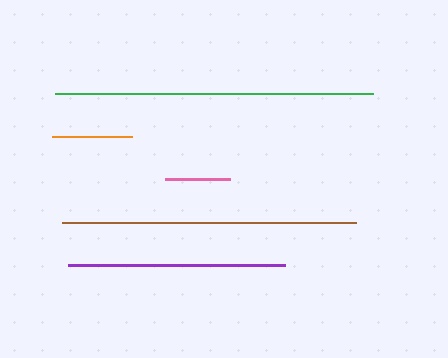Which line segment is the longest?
The green line is the longest at approximately 317 pixels.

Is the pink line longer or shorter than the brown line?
The brown line is longer than the pink line.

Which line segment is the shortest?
The pink line is the shortest at approximately 65 pixels.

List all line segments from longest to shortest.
From longest to shortest: green, brown, purple, orange, pink.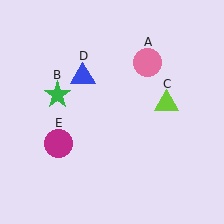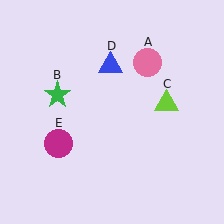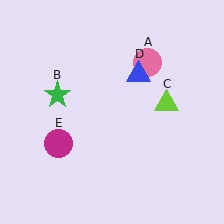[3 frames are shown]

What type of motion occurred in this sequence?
The blue triangle (object D) rotated clockwise around the center of the scene.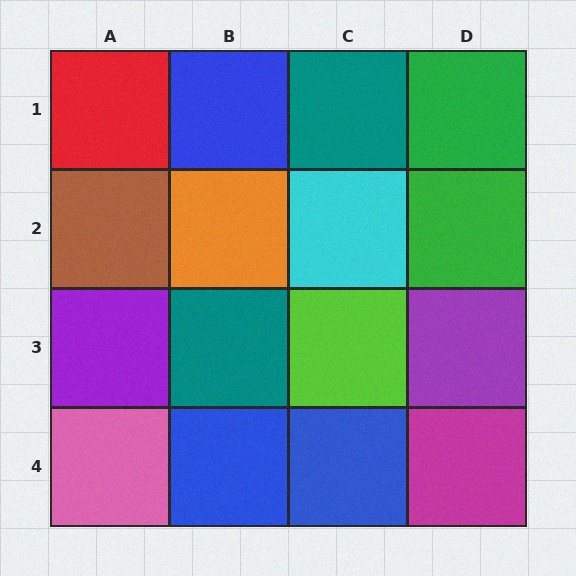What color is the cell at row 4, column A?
Pink.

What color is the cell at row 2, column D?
Green.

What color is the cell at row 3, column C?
Lime.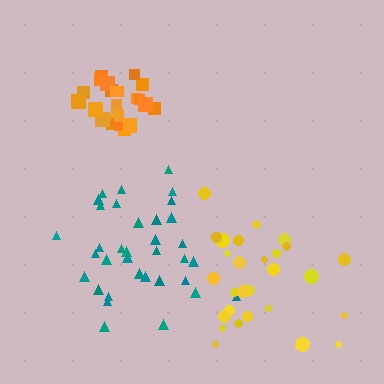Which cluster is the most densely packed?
Orange.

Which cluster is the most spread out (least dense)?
Yellow.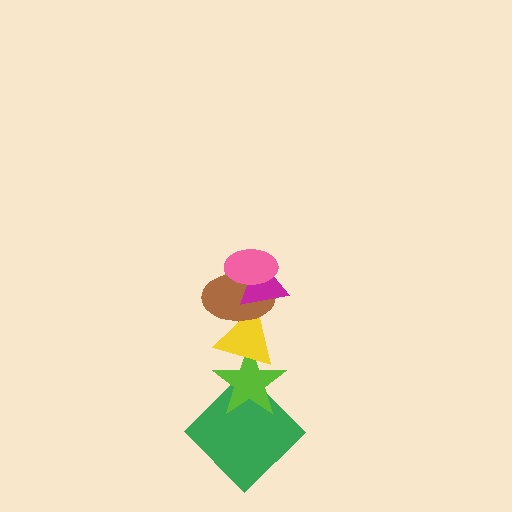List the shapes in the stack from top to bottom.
From top to bottom: the pink ellipse, the magenta triangle, the brown ellipse, the yellow triangle, the lime star, the green diamond.